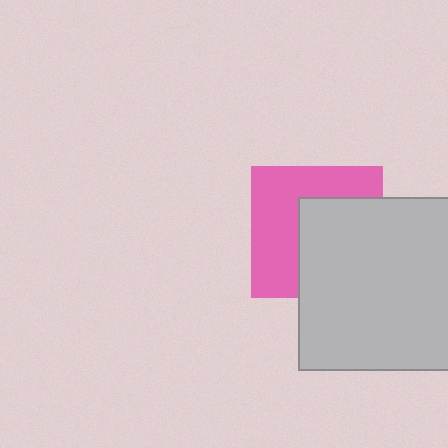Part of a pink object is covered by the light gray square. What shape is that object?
It is a square.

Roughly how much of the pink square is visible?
About half of it is visible (roughly 51%).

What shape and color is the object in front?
The object in front is a light gray square.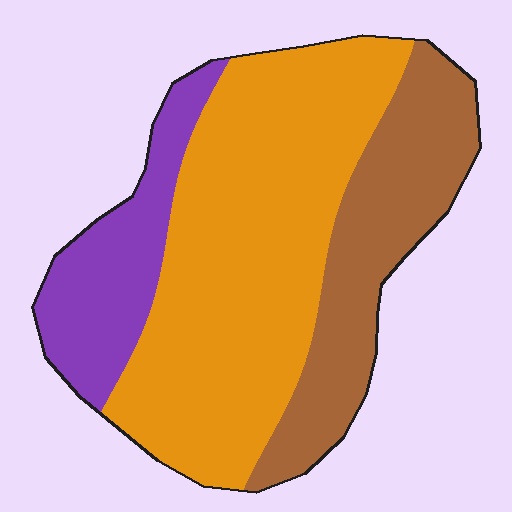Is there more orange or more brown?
Orange.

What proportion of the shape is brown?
Brown covers 27% of the shape.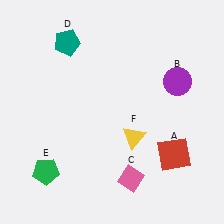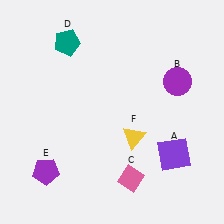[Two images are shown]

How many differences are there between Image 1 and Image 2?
There are 2 differences between the two images.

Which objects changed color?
A changed from red to purple. E changed from green to purple.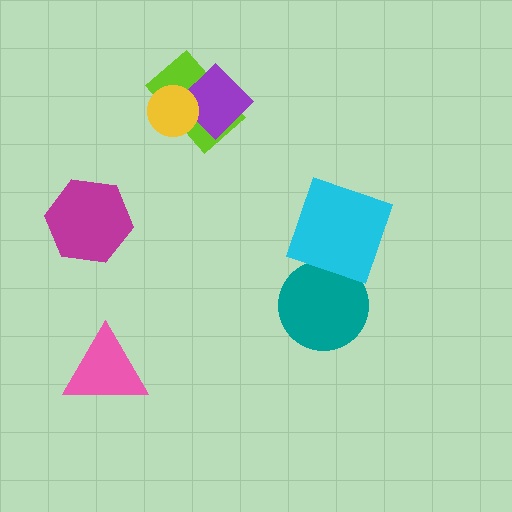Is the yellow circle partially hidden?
No, no other shape covers it.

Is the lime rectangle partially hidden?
Yes, it is partially covered by another shape.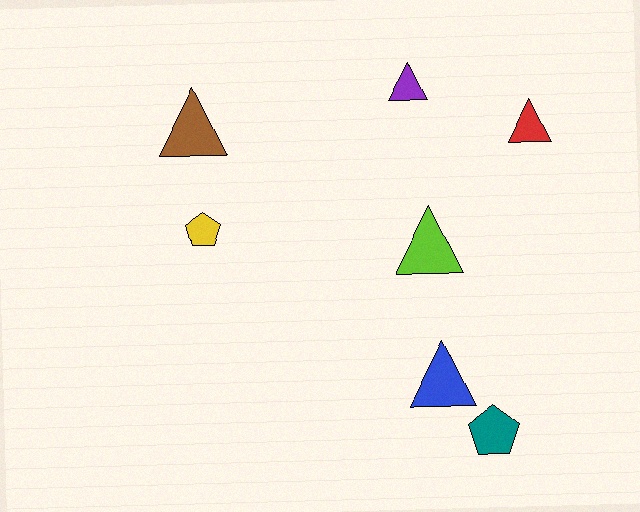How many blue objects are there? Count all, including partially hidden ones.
There is 1 blue object.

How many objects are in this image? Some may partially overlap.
There are 7 objects.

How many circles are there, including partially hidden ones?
There are no circles.